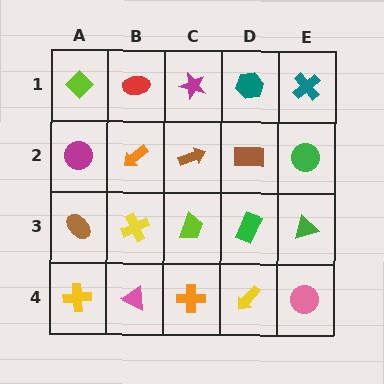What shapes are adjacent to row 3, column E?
A green circle (row 2, column E), a pink circle (row 4, column E), a green rectangle (row 3, column D).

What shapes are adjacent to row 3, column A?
A magenta circle (row 2, column A), a yellow cross (row 4, column A), a yellow cross (row 3, column B).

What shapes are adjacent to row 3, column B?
An orange arrow (row 2, column B), a pink triangle (row 4, column B), a brown ellipse (row 3, column A), a lime trapezoid (row 3, column C).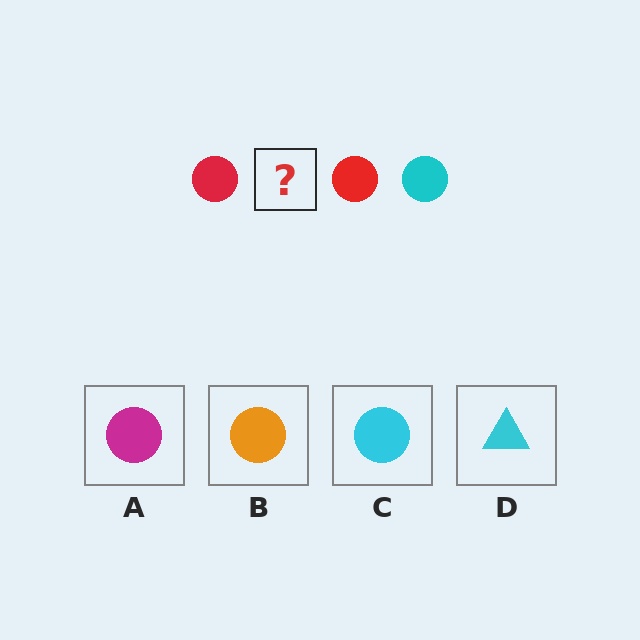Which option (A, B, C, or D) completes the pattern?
C.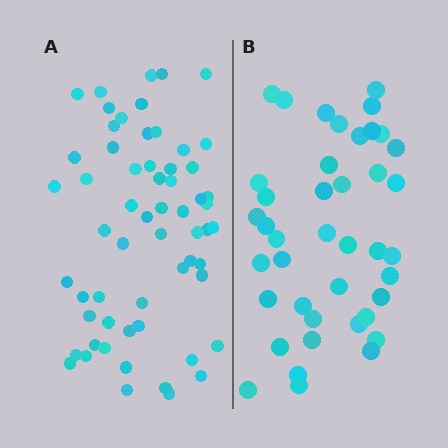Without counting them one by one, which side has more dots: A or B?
Region A (the left region) has more dots.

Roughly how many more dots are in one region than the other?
Region A has approximately 20 more dots than region B.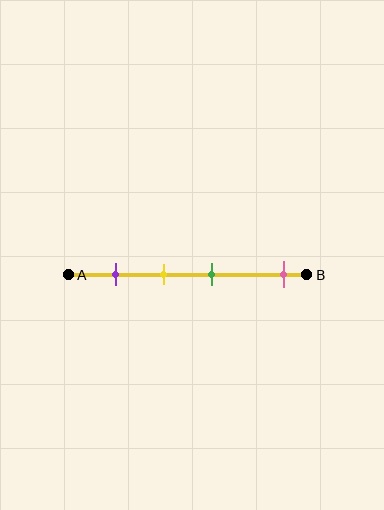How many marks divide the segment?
There are 4 marks dividing the segment.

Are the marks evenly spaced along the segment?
No, the marks are not evenly spaced.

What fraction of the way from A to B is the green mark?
The green mark is approximately 60% (0.6) of the way from A to B.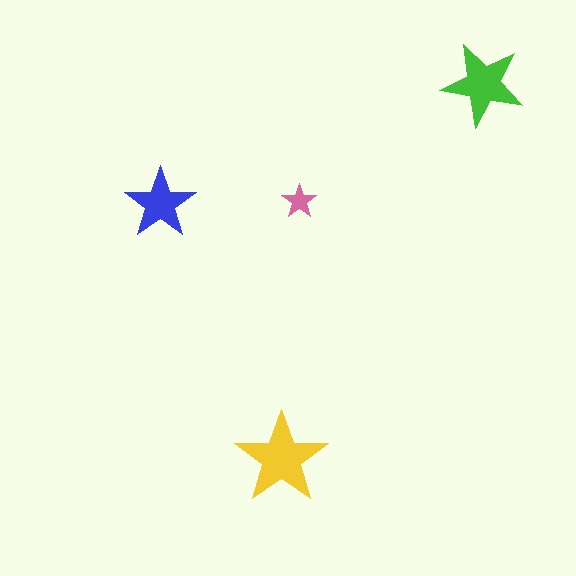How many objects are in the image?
There are 4 objects in the image.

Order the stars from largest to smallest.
the yellow one, the green one, the blue one, the pink one.